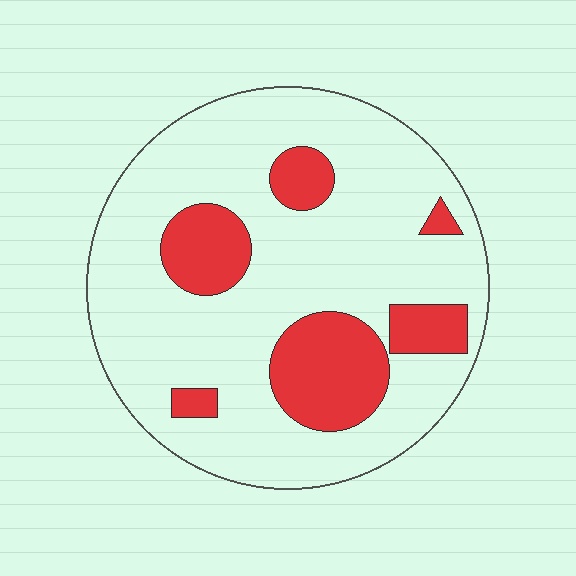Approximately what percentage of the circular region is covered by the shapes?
Approximately 20%.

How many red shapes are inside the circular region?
6.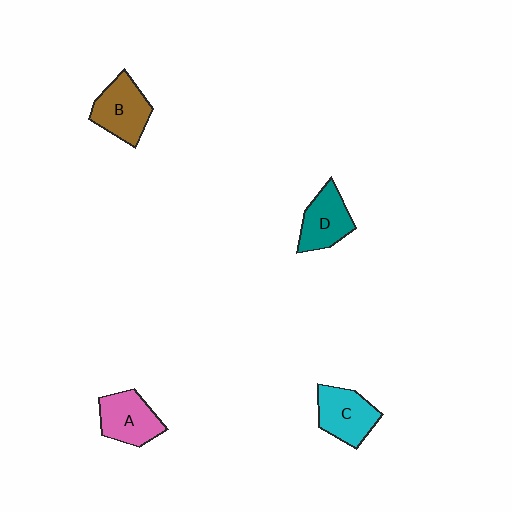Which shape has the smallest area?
Shape D (teal).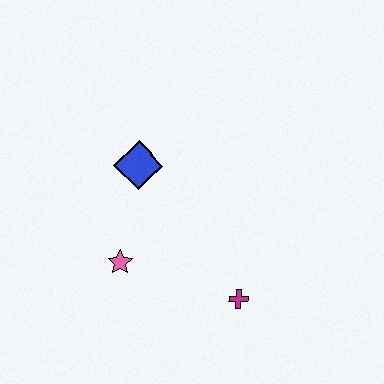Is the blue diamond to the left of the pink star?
No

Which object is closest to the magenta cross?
The pink star is closest to the magenta cross.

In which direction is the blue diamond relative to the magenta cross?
The blue diamond is above the magenta cross.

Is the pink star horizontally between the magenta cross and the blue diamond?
No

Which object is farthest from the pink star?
The magenta cross is farthest from the pink star.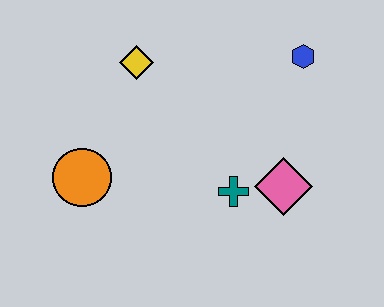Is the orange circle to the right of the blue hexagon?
No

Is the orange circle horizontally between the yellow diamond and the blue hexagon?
No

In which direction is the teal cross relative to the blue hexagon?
The teal cross is below the blue hexagon.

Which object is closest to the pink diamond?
The teal cross is closest to the pink diamond.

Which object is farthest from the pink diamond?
The orange circle is farthest from the pink diamond.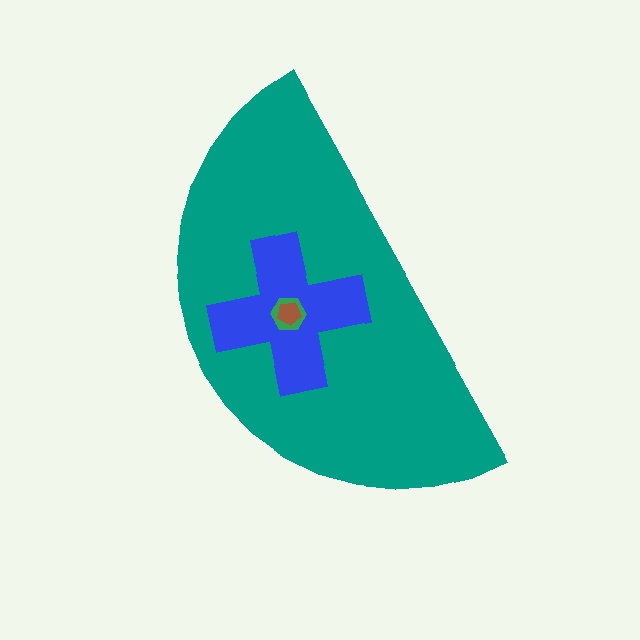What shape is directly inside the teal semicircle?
The blue cross.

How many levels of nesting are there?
4.